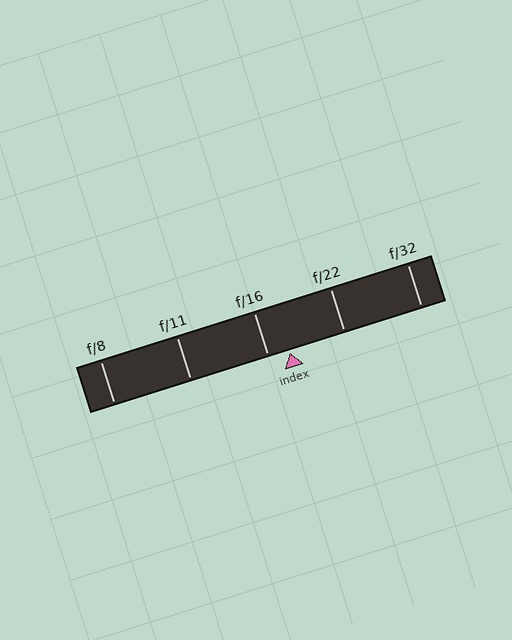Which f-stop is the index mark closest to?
The index mark is closest to f/16.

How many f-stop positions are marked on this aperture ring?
There are 5 f-stop positions marked.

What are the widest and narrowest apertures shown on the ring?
The widest aperture shown is f/8 and the narrowest is f/32.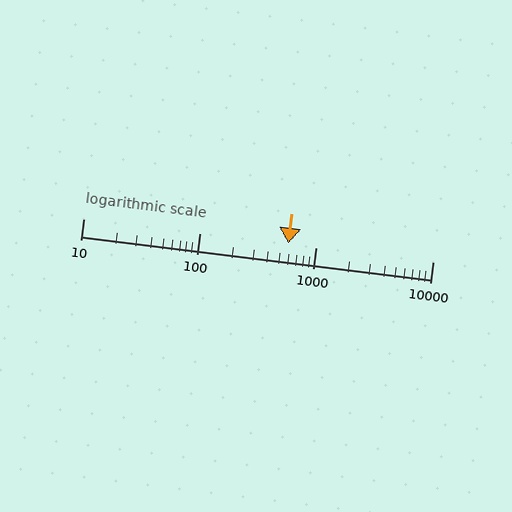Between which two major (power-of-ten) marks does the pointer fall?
The pointer is between 100 and 1000.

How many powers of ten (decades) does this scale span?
The scale spans 3 decades, from 10 to 10000.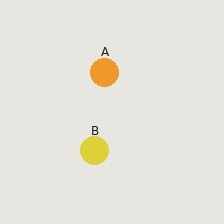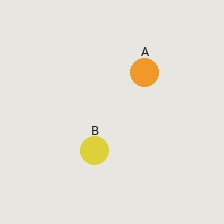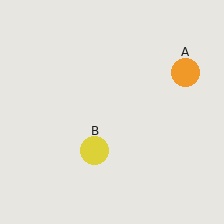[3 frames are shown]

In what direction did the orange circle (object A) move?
The orange circle (object A) moved right.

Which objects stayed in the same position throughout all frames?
Yellow circle (object B) remained stationary.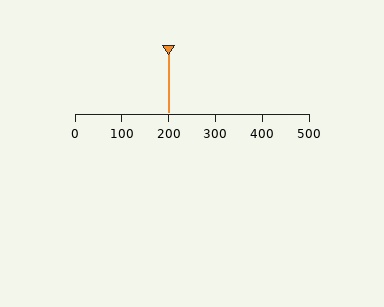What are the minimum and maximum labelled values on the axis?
The axis runs from 0 to 500.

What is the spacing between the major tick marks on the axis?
The major ticks are spaced 100 apart.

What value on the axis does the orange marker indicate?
The marker indicates approximately 200.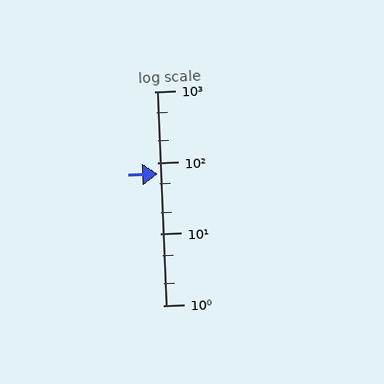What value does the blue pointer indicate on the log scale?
The pointer indicates approximately 69.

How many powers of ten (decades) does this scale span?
The scale spans 3 decades, from 1 to 1000.